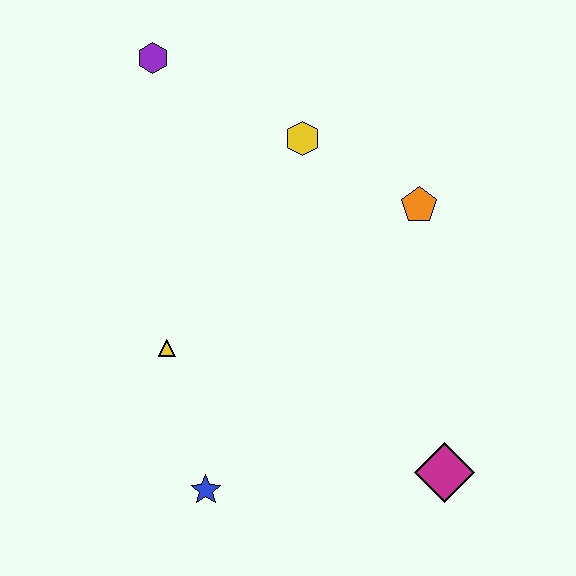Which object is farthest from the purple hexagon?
The magenta diamond is farthest from the purple hexagon.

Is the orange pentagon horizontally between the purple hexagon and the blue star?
No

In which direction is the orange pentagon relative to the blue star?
The orange pentagon is above the blue star.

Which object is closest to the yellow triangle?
The blue star is closest to the yellow triangle.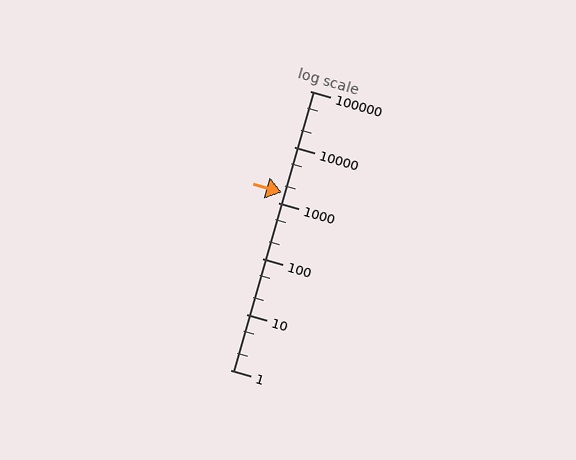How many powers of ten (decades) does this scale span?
The scale spans 5 decades, from 1 to 100000.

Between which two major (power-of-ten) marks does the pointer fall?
The pointer is between 1000 and 10000.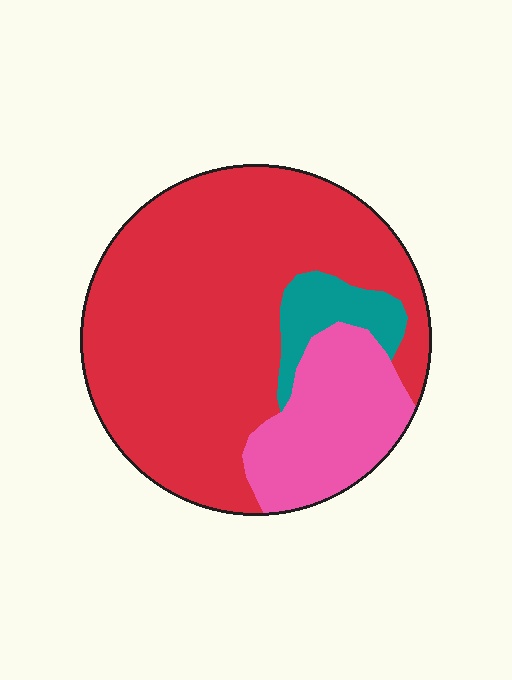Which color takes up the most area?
Red, at roughly 70%.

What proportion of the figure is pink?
Pink covers 21% of the figure.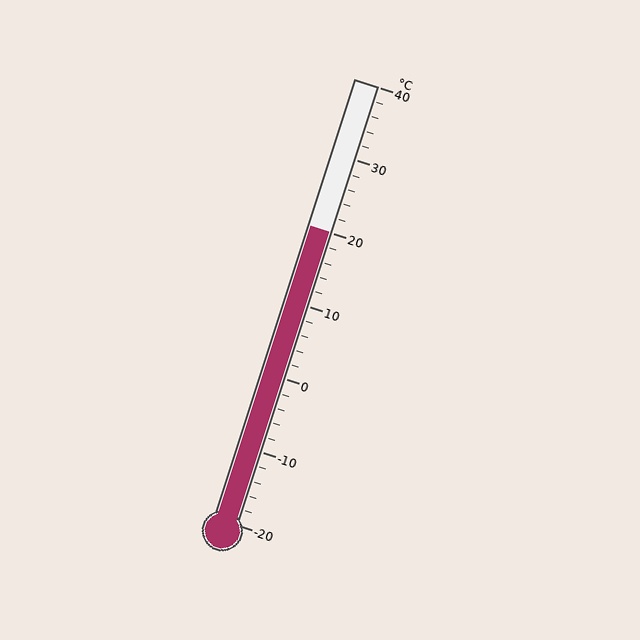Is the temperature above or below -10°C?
The temperature is above -10°C.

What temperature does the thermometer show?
The thermometer shows approximately 20°C.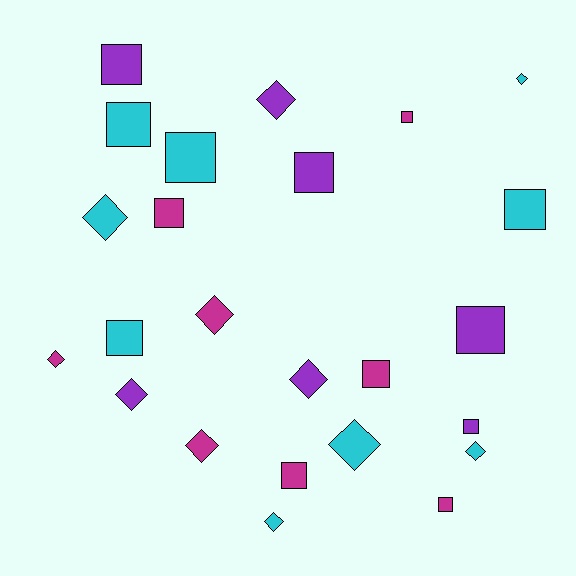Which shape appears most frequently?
Square, with 13 objects.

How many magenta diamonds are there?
There are 3 magenta diamonds.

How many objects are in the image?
There are 24 objects.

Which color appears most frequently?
Cyan, with 9 objects.